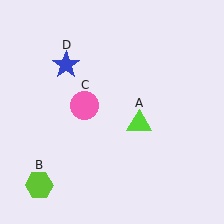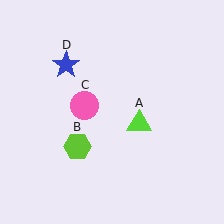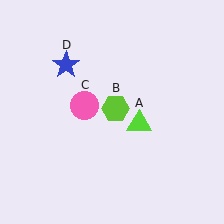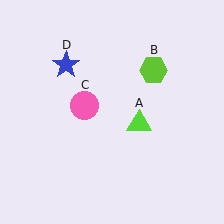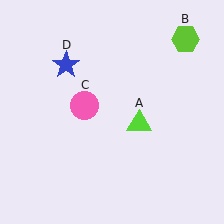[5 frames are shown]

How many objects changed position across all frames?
1 object changed position: lime hexagon (object B).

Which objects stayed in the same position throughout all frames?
Lime triangle (object A) and pink circle (object C) and blue star (object D) remained stationary.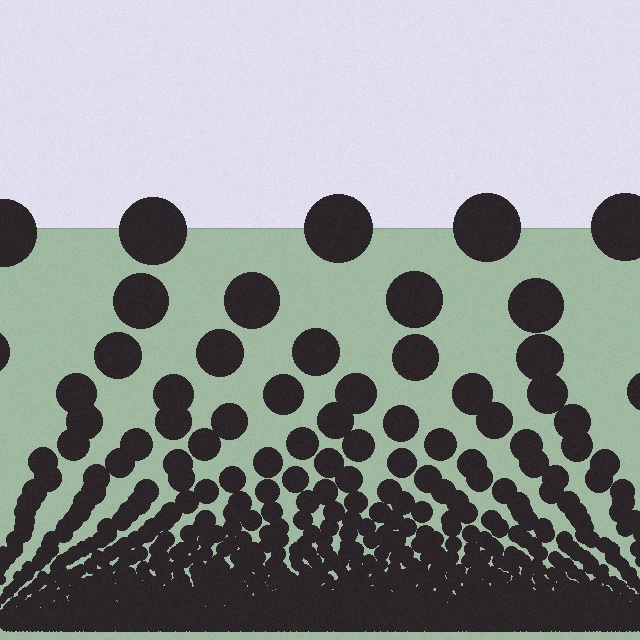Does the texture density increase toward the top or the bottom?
Density increases toward the bottom.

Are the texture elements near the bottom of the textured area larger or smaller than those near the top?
Smaller. The gradient is inverted — elements near the bottom are smaller and denser.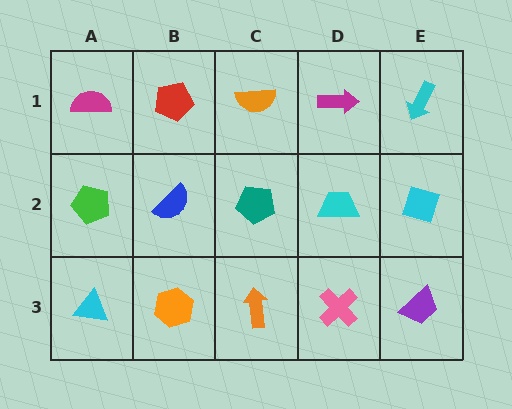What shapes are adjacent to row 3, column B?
A blue semicircle (row 2, column B), a cyan triangle (row 3, column A), an orange arrow (row 3, column C).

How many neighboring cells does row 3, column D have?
3.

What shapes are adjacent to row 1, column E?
A cyan diamond (row 2, column E), a magenta arrow (row 1, column D).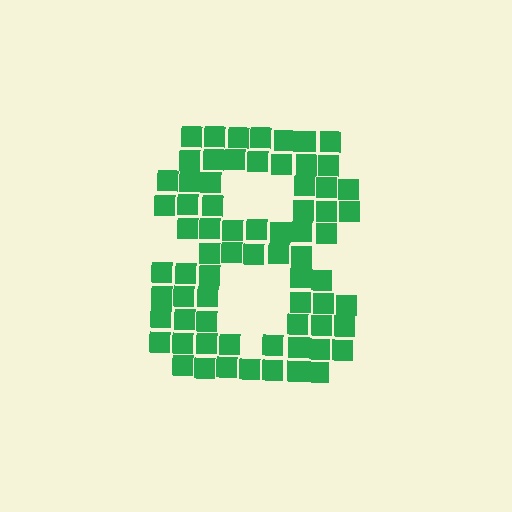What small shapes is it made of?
It is made of small squares.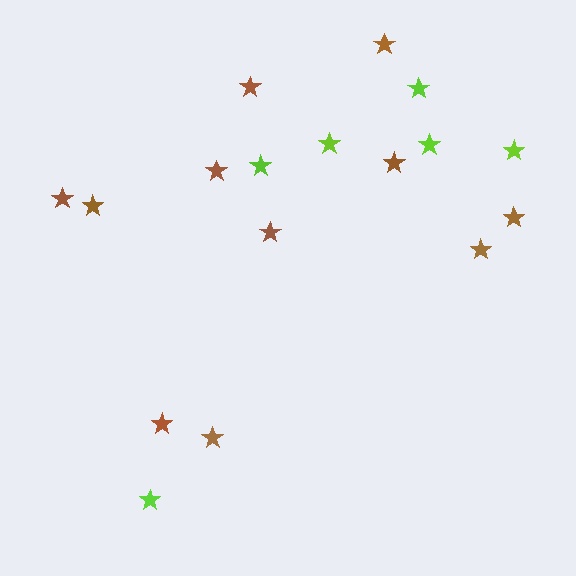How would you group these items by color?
There are 2 groups: one group of lime stars (6) and one group of brown stars (11).